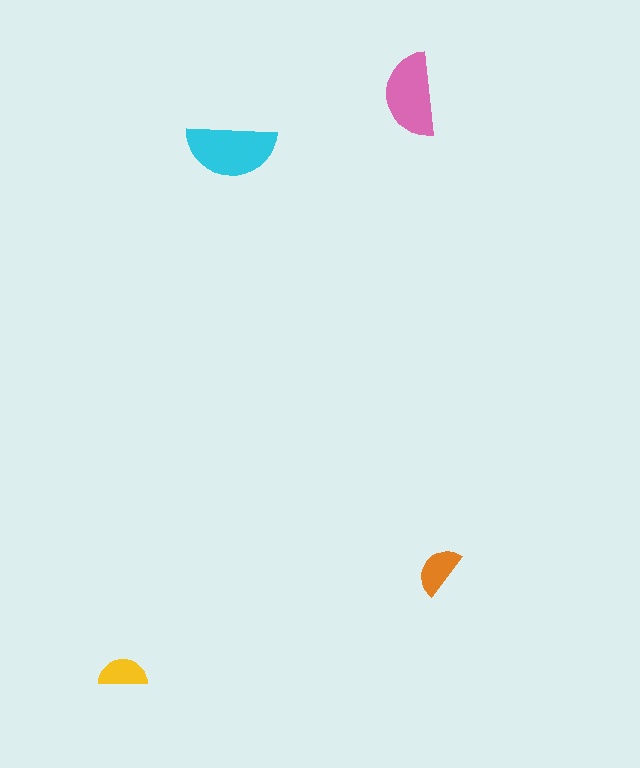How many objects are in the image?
There are 4 objects in the image.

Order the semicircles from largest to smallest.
the cyan one, the pink one, the orange one, the yellow one.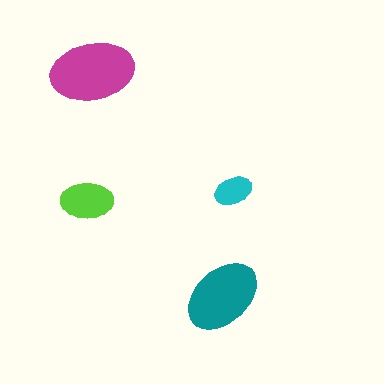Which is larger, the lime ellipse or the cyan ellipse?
The lime one.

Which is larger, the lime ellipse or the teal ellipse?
The teal one.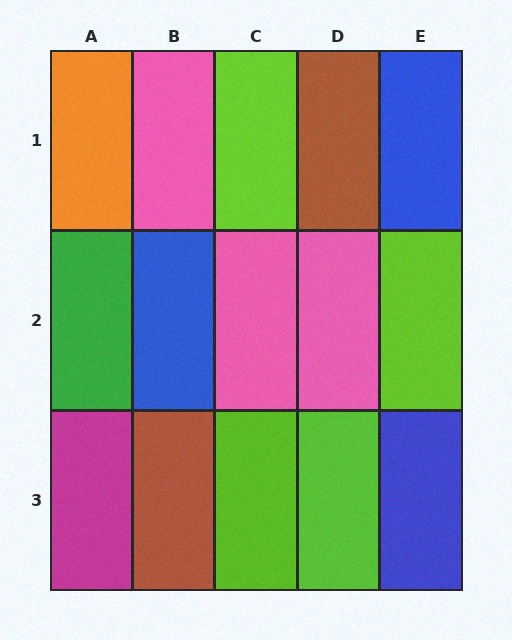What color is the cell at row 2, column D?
Pink.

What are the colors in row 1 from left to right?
Orange, pink, lime, brown, blue.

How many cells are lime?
4 cells are lime.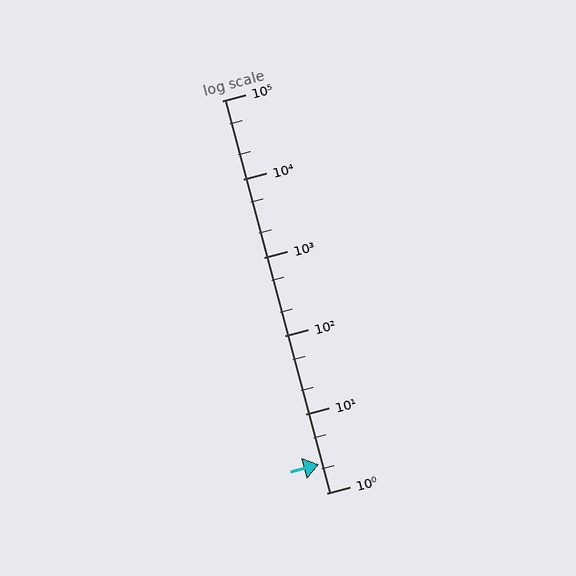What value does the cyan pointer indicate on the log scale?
The pointer indicates approximately 2.3.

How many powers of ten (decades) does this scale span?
The scale spans 5 decades, from 1 to 100000.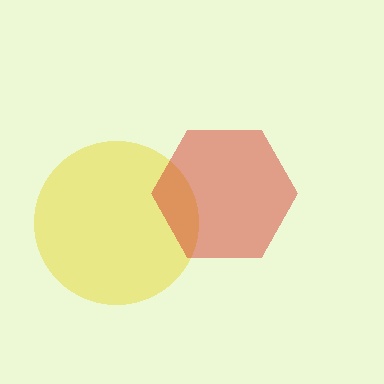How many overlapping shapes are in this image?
There are 2 overlapping shapes in the image.